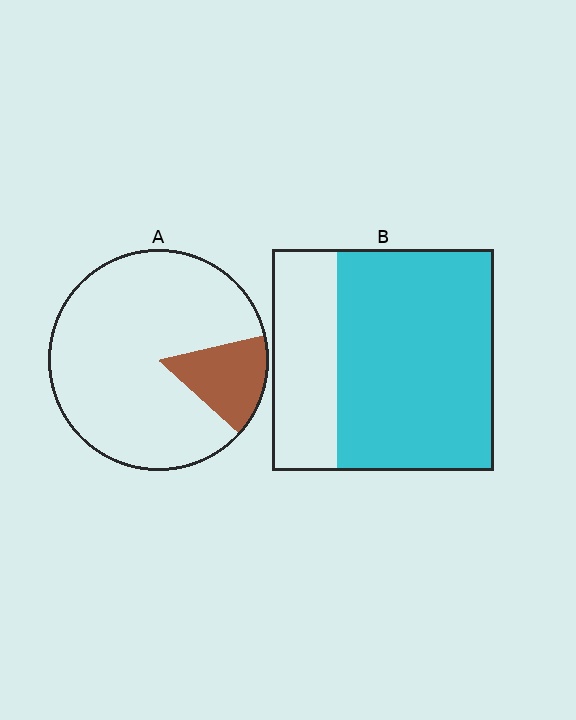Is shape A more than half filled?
No.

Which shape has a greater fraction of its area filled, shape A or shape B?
Shape B.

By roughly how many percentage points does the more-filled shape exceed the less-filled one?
By roughly 55 percentage points (B over A).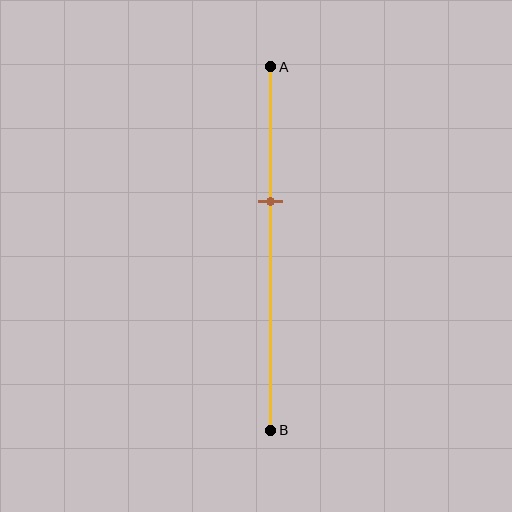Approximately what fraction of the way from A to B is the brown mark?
The brown mark is approximately 35% of the way from A to B.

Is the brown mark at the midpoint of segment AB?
No, the mark is at about 35% from A, not at the 50% midpoint.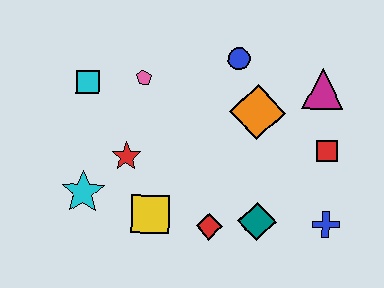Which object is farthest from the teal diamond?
The cyan square is farthest from the teal diamond.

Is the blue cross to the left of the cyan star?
No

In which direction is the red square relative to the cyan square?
The red square is to the right of the cyan square.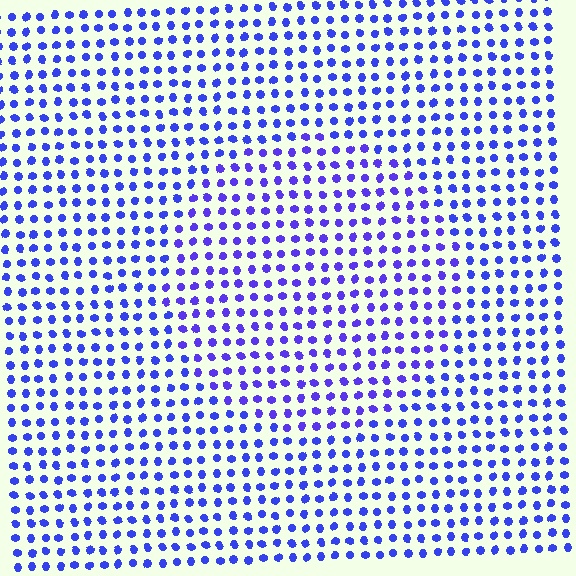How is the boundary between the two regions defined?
The boundary is defined purely by a slight shift in hue (about 17 degrees). Spacing, size, and orientation are identical on both sides.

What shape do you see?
I see a circle.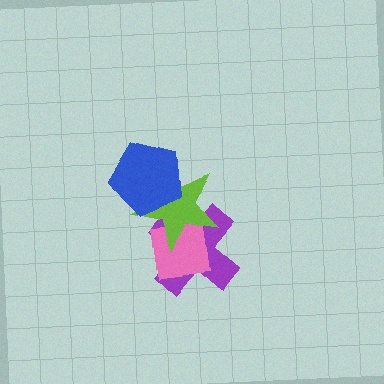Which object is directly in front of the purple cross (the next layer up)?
The pink square is directly in front of the purple cross.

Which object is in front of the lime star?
The blue pentagon is in front of the lime star.